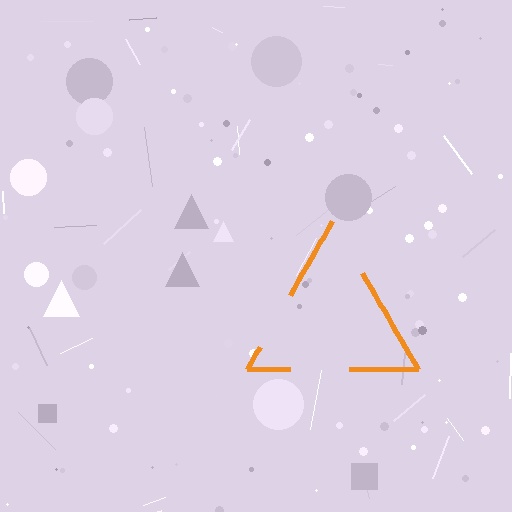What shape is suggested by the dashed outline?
The dashed outline suggests a triangle.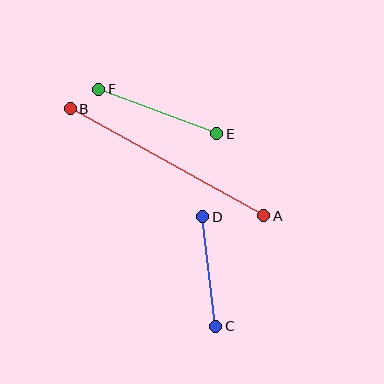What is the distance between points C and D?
The distance is approximately 110 pixels.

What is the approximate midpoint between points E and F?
The midpoint is at approximately (158, 112) pixels.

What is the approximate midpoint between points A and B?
The midpoint is at approximately (167, 162) pixels.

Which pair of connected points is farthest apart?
Points A and B are farthest apart.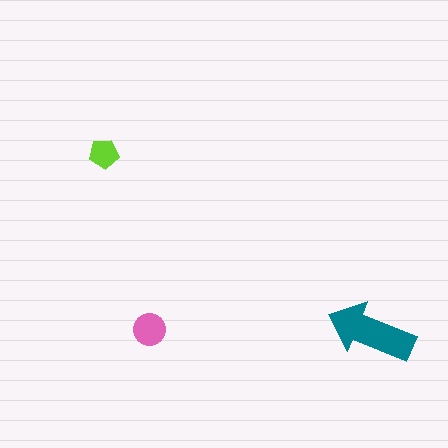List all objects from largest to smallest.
The teal arrow, the pink circle, the lime pentagon.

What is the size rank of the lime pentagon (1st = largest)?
3rd.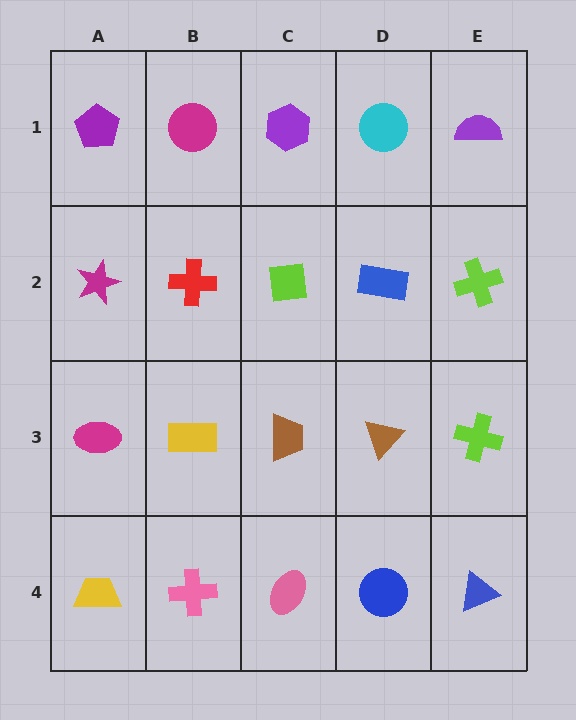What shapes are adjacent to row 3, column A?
A magenta star (row 2, column A), a yellow trapezoid (row 4, column A), a yellow rectangle (row 3, column B).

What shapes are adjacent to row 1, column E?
A lime cross (row 2, column E), a cyan circle (row 1, column D).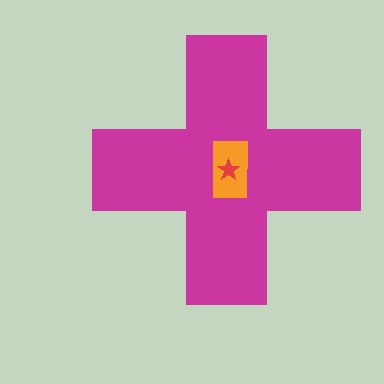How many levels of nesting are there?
3.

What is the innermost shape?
The red star.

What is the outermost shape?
The magenta cross.